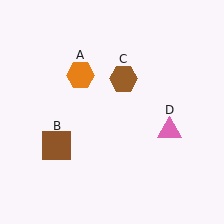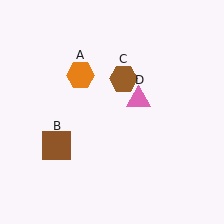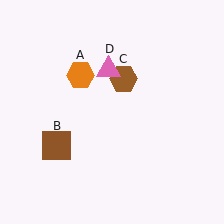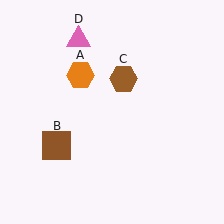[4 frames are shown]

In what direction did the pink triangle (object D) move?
The pink triangle (object D) moved up and to the left.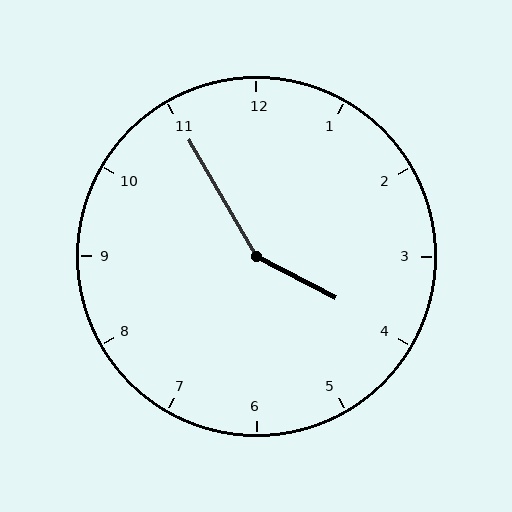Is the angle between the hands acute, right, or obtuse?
It is obtuse.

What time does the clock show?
3:55.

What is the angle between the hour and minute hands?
Approximately 148 degrees.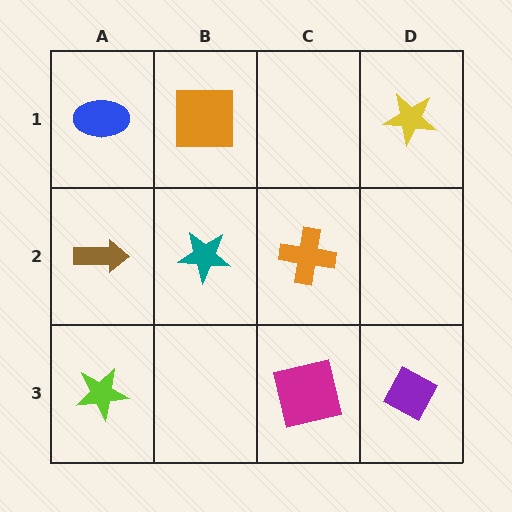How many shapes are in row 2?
3 shapes.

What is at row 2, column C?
An orange cross.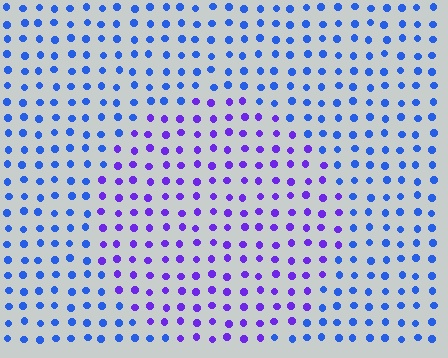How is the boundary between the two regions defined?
The boundary is defined purely by a slight shift in hue (about 41 degrees). Spacing, size, and orientation are identical on both sides.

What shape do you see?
I see a circle.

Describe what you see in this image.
The image is filled with small blue elements in a uniform arrangement. A circle-shaped region is visible where the elements are tinted to a slightly different hue, forming a subtle color boundary.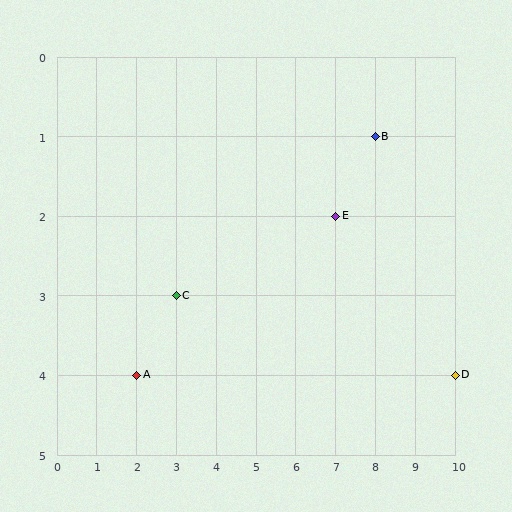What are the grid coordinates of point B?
Point B is at grid coordinates (8, 1).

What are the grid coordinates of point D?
Point D is at grid coordinates (10, 4).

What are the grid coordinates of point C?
Point C is at grid coordinates (3, 3).